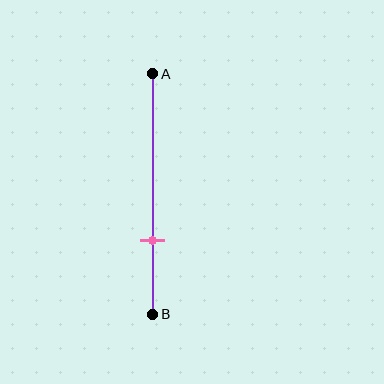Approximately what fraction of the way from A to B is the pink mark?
The pink mark is approximately 70% of the way from A to B.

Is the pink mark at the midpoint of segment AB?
No, the mark is at about 70% from A, not at the 50% midpoint.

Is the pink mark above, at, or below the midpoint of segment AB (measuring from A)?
The pink mark is below the midpoint of segment AB.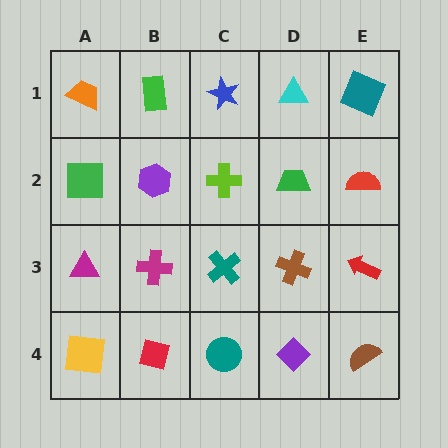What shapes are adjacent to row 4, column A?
A magenta triangle (row 3, column A), a red square (row 4, column B).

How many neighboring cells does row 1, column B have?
3.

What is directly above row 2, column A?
An orange trapezoid.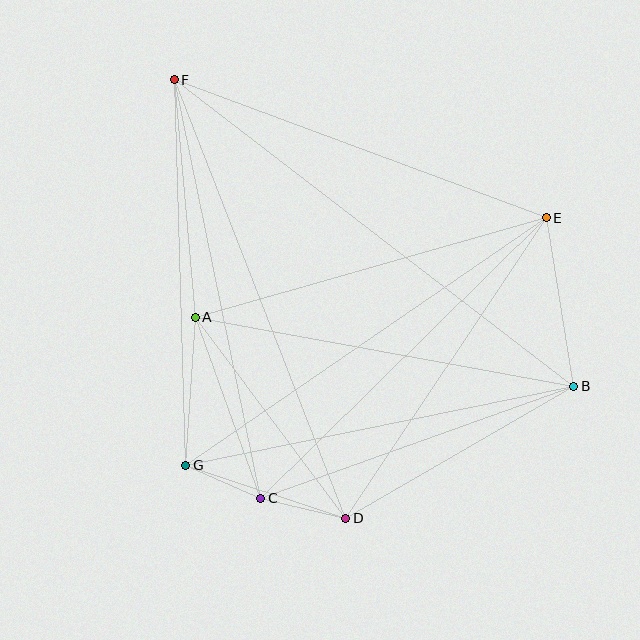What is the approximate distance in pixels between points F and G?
The distance between F and G is approximately 386 pixels.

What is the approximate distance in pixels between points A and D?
The distance between A and D is approximately 251 pixels.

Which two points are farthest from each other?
Points B and F are farthest from each other.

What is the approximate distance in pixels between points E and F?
The distance between E and F is approximately 397 pixels.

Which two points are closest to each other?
Points C and G are closest to each other.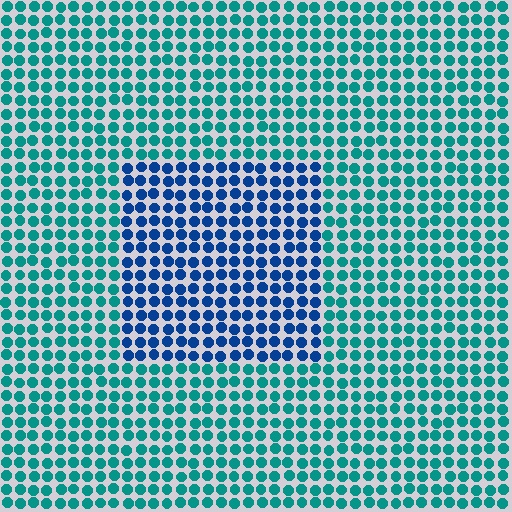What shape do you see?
I see a rectangle.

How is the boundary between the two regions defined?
The boundary is defined purely by a slight shift in hue (about 41 degrees). Spacing, size, and orientation are identical on both sides.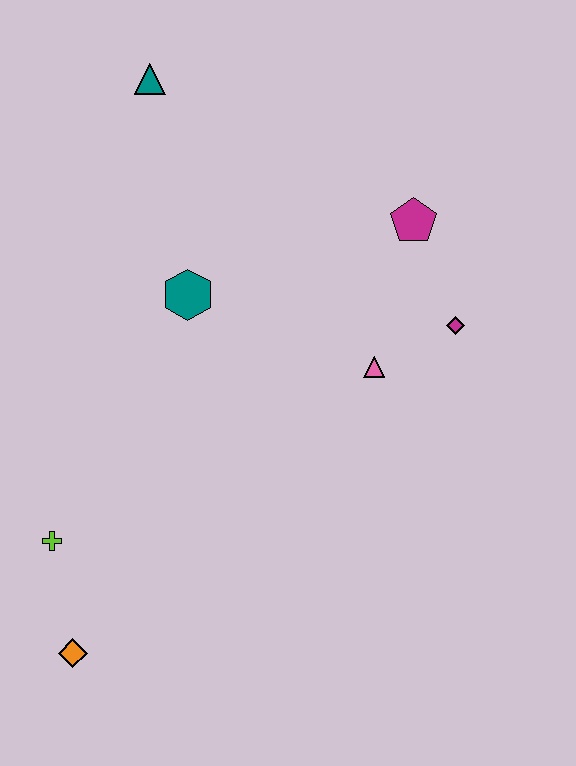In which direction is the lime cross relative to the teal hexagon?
The lime cross is below the teal hexagon.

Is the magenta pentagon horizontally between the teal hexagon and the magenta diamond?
Yes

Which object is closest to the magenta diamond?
The pink triangle is closest to the magenta diamond.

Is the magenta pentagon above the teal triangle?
No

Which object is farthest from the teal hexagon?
The orange diamond is farthest from the teal hexagon.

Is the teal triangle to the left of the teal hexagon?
Yes